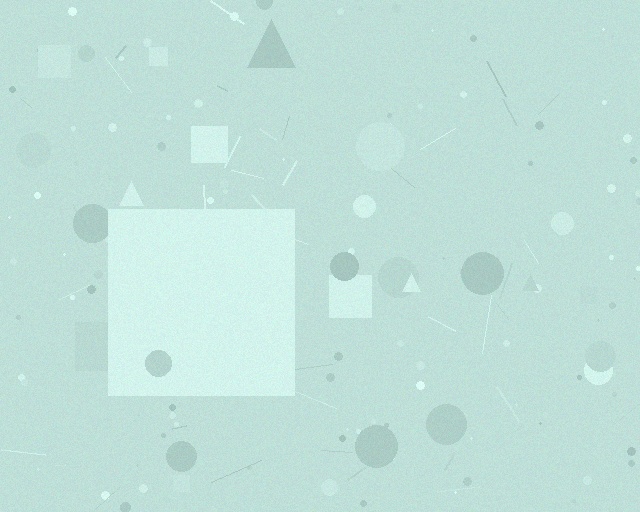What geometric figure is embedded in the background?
A square is embedded in the background.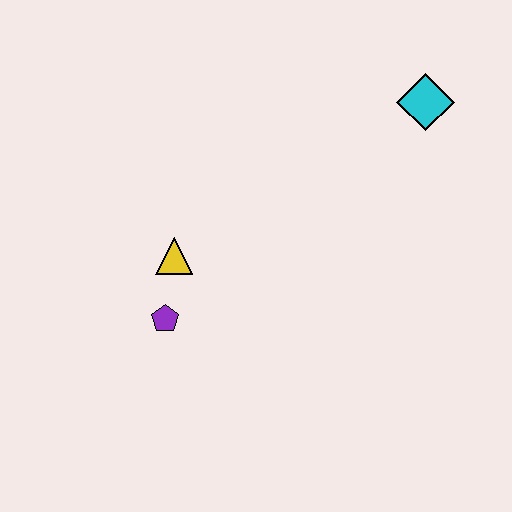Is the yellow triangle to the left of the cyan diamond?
Yes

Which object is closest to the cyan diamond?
The yellow triangle is closest to the cyan diamond.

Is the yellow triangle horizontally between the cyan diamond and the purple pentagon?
Yes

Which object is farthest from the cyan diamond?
The purple pentagon is farthest from the cyan diamond.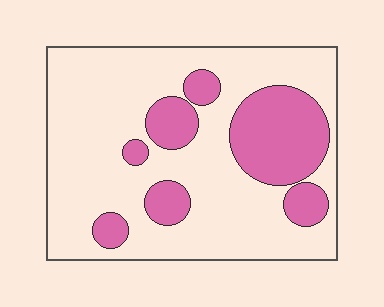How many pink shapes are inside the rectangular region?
7.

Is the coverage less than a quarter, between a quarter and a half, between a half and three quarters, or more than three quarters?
Between a quarter and a half.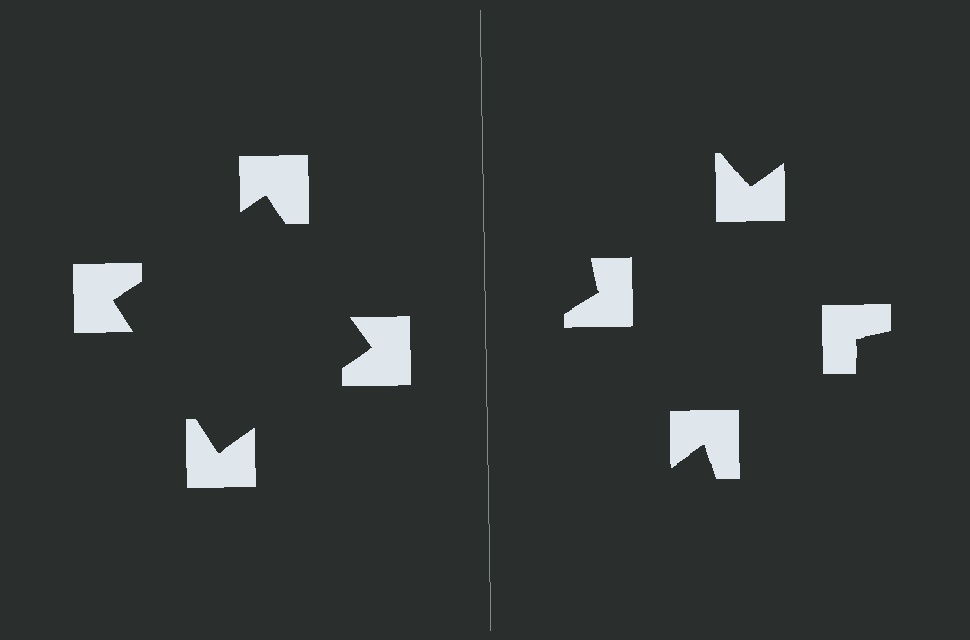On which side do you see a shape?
An illusory square appears on the left side. On the right side the wedge cuts are rotated, so no coherent shape forms.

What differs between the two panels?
The notched squares are positioned identically on both sides; only the wedge orientations differ. On the left they align to a square; on the right they are misaligned.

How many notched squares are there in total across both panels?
8 — 4 on each side.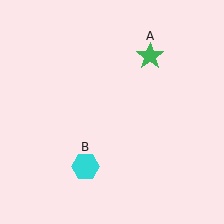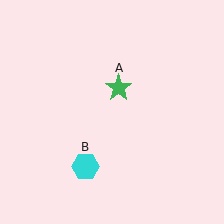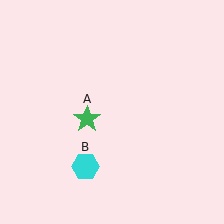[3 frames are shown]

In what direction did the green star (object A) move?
The green star (object A) moved down and to the left.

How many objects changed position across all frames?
1 object changed position: green star (object A).